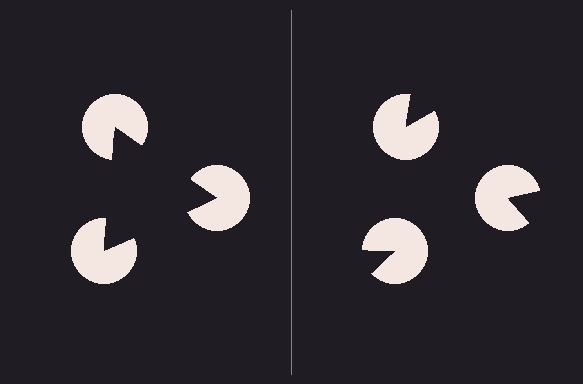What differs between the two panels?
The pac-man discs are positioned identically on both sides; only the wedge orientations differ. On the left they align to a triangle; on the right they are misaligned.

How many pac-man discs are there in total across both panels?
6 — 3 on each side.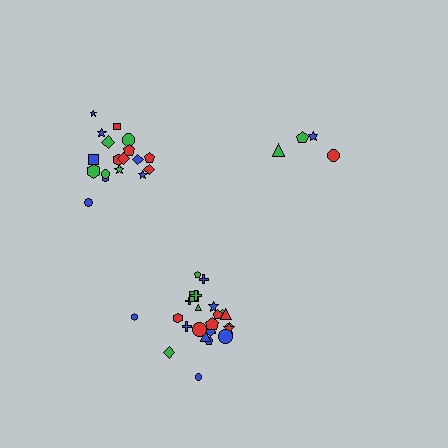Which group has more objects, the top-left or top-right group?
The top-left group.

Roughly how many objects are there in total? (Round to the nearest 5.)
Roughly 45 objects in total.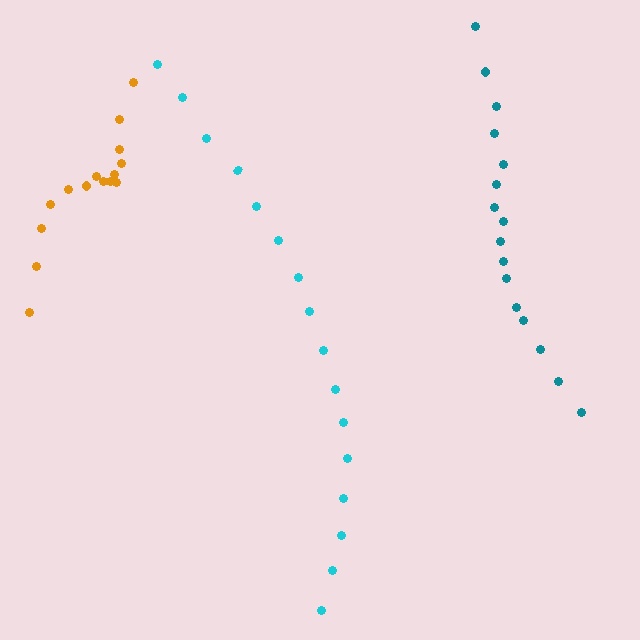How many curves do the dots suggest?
There are 3 distinct paths.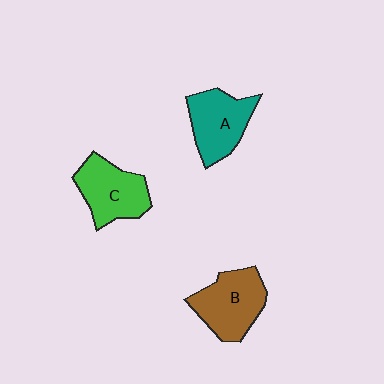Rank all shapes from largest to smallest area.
From largest to smallest: B (brown), C (green), A (teal).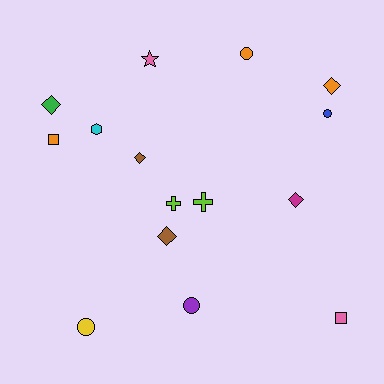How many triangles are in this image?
There are no triangles.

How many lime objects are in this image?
There are 2 lime objects.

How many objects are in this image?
There are 15 objects.